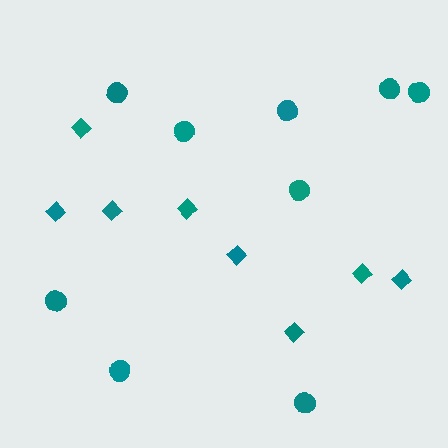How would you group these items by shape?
There are 2 groups: one group of diamonds (8) and one group of circles (9).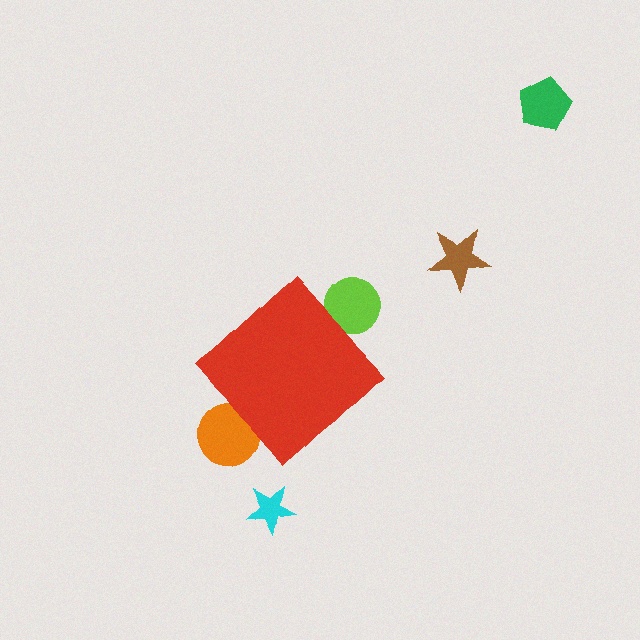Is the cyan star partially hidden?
No, the cyan star is fully visible.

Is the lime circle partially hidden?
Yes, the lime circle is partially hidden behind the red diamond.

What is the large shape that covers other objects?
A red diamond.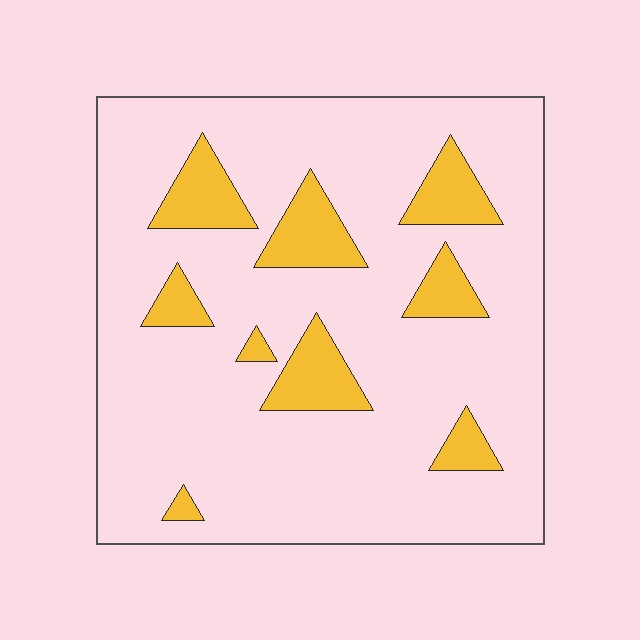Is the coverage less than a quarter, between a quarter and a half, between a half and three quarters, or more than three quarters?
Less than a quarter.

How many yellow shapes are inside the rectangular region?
9.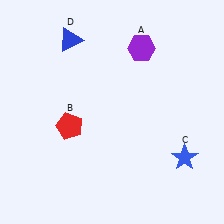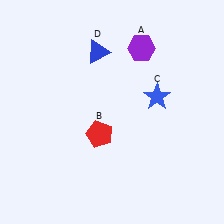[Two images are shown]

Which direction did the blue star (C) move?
The blue star (C) moved up.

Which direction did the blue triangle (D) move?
The blue triangle (D) moved right.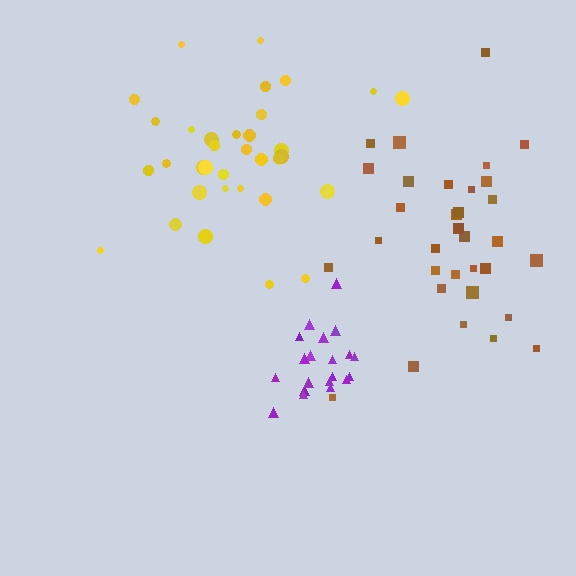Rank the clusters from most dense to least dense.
purple, brown, yellow.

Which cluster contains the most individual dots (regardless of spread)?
Yellow (35).